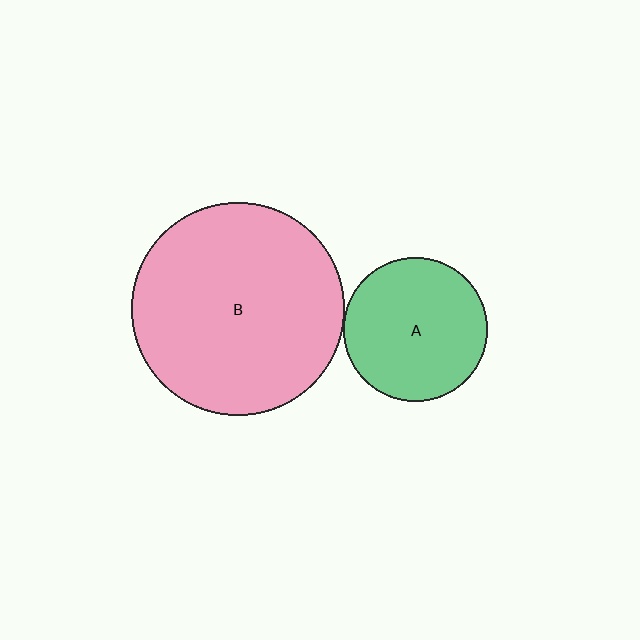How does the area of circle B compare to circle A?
Approximately 2.2 times.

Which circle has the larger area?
Circle B (pink).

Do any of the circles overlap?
No, none of the circles overlap.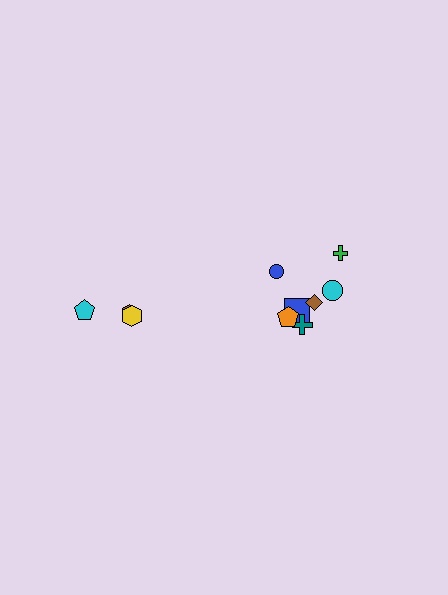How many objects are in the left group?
There are 3 objects.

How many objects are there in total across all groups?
There are 10 objects.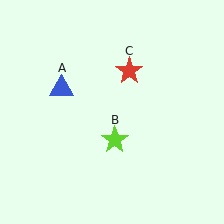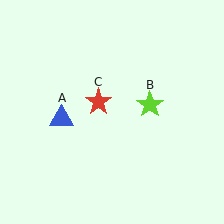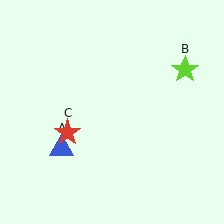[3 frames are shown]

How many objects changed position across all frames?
3 objects changed position: blue triangle (object A), lime star (object B), red star (object C).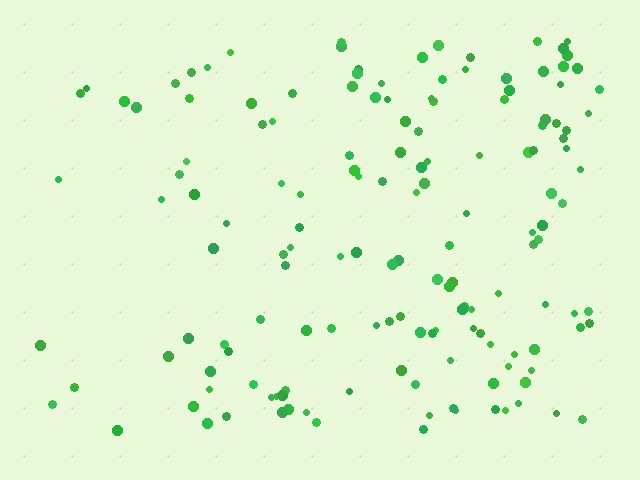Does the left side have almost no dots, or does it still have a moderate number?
Still a moderate number, just noticeably fewer than the right.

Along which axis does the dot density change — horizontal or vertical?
Horizontal.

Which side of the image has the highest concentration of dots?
The right.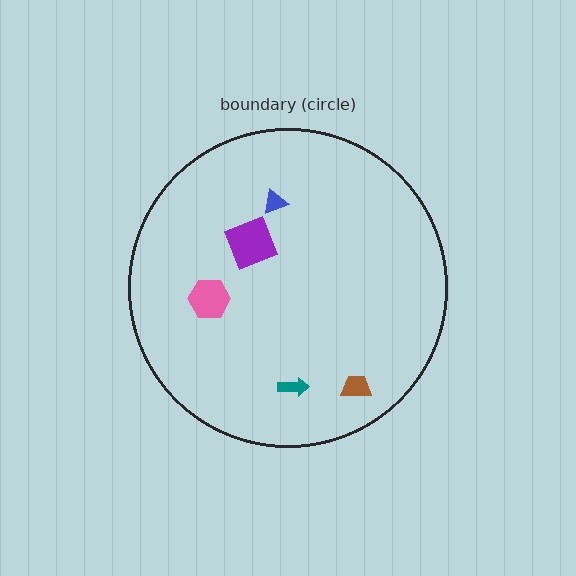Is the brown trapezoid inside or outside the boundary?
Inside.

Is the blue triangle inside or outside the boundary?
Inside.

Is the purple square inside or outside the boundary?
Inside.